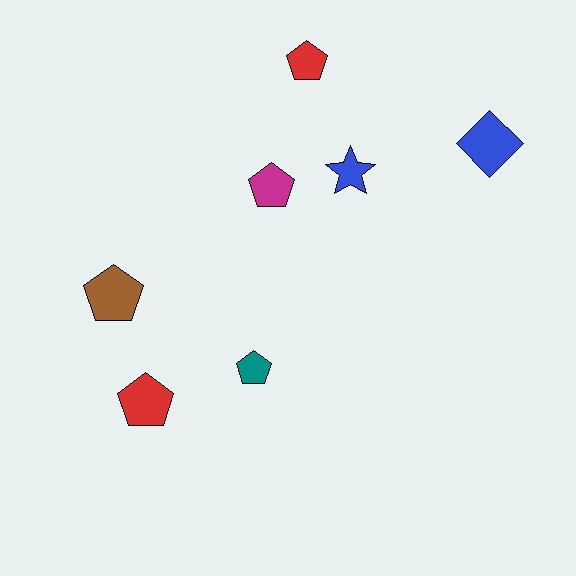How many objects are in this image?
There are 7 objects.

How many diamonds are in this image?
There is 1 diamond.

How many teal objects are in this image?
There is 1 teal object.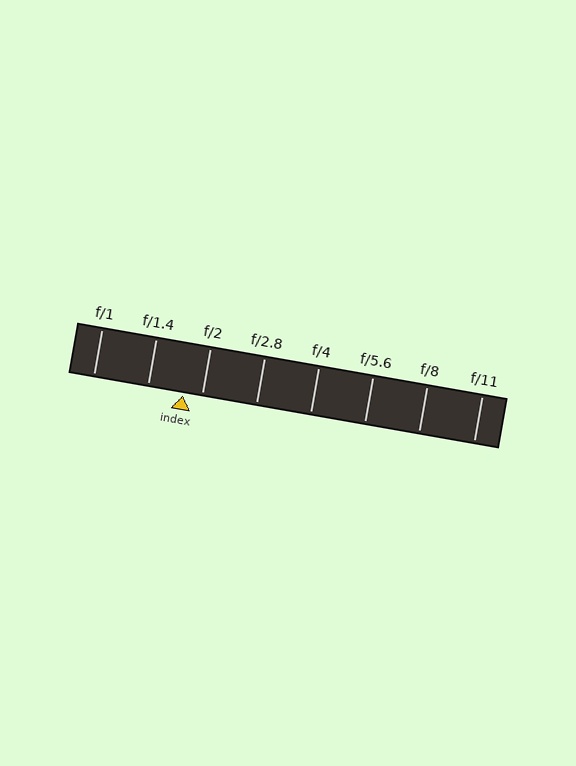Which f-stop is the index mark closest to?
The index mark is closest to f/2.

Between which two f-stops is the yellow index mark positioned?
The index mark is between f/1.4 and f/2.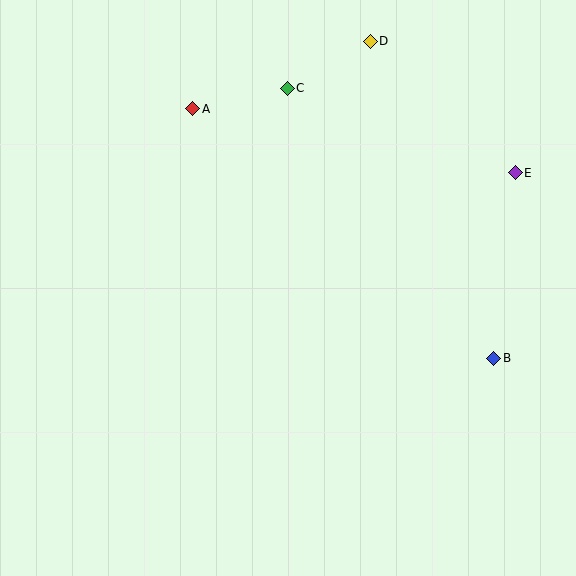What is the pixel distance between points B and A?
The distance between B and A is 391 pixels.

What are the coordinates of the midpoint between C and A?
The midpoint between C and A is at (240, 98).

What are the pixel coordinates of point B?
Point B is at (494, 358).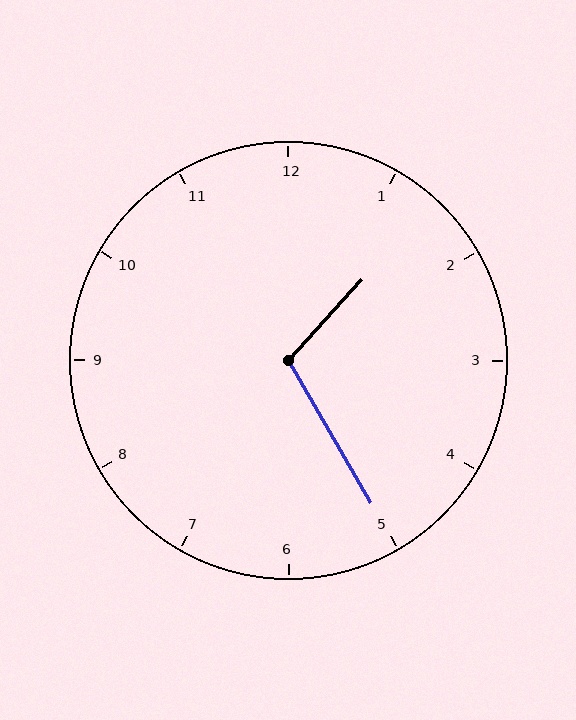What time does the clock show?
1:25.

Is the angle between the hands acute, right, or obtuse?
It is obtuse.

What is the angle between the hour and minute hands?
Approximately 108 degrees.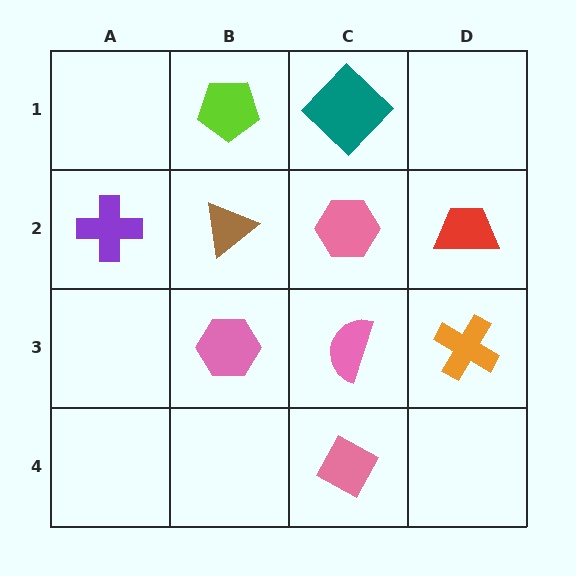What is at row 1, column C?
A teal diamond.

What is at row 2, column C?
A pink hexagon.